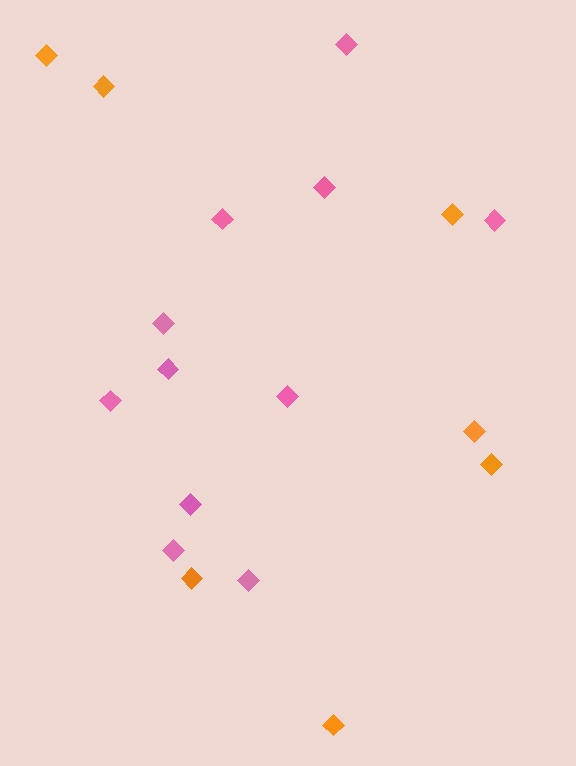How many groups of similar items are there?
There are 2 groups: one group of pink diamonds (11) and one group of orange diamonds (7).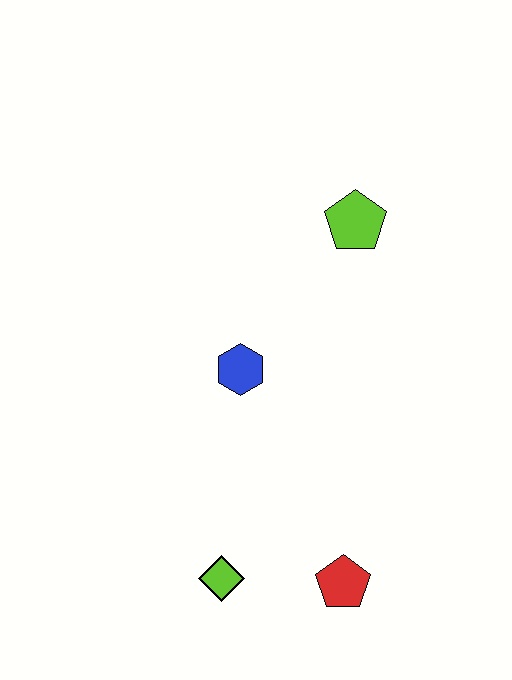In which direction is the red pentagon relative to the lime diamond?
The red pentagon is to the right of the lime diamond.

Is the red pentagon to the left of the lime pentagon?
Yes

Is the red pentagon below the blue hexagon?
Yes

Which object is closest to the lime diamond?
The red pentagon is closest to the lime diamond.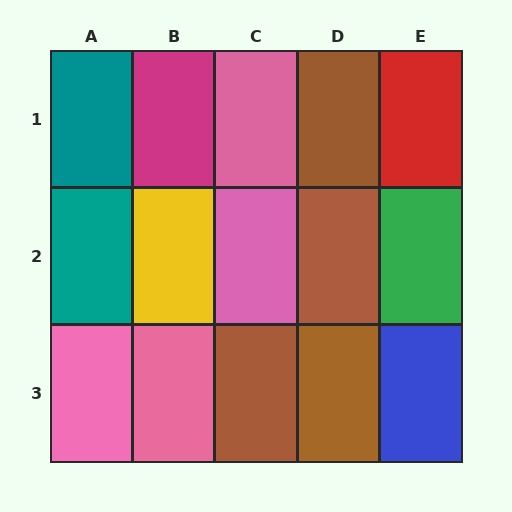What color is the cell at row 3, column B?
Pink.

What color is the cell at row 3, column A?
Pink.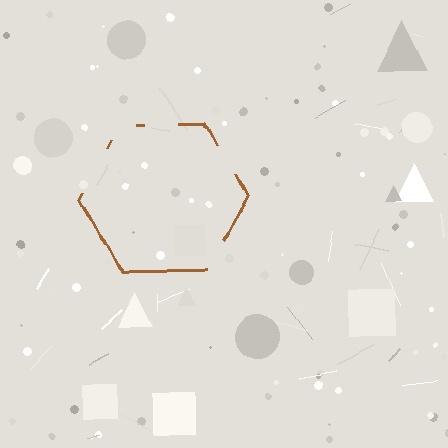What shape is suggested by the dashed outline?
The dashed outline suggests a hexagon.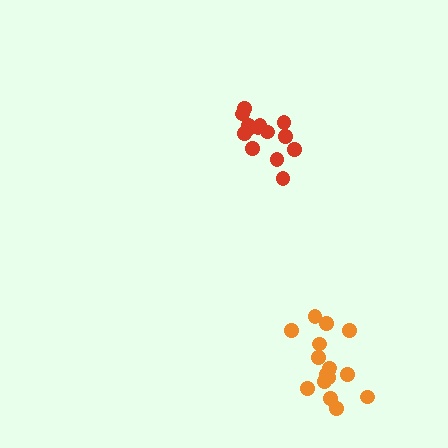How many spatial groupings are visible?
There are 2 spatial groupings.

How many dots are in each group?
Group 1: 14 dots, Group 2: 17 dots (31 total).